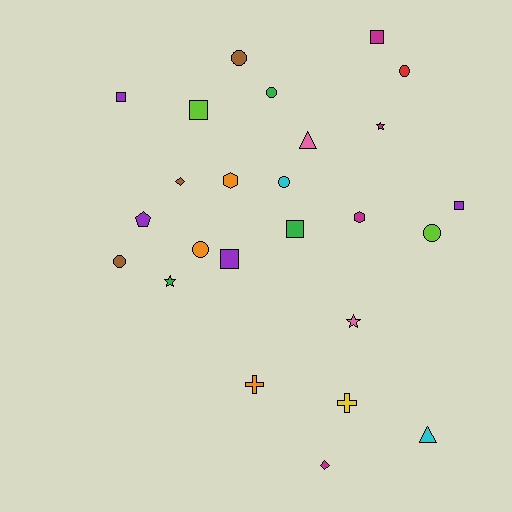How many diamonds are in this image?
There are 2 diamonds.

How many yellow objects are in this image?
There is 1 yellow object.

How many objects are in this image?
There are 25 objects.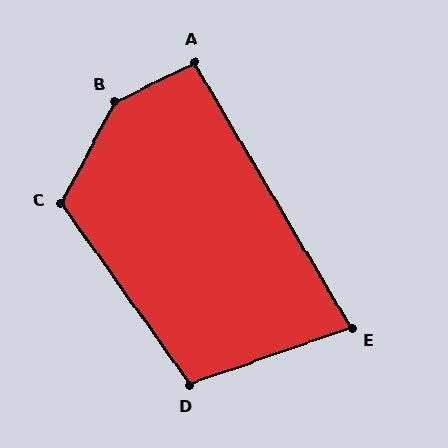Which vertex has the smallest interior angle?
E, at approximately 79 degrees.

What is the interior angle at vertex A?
Approximately 95 degrees (approximately right).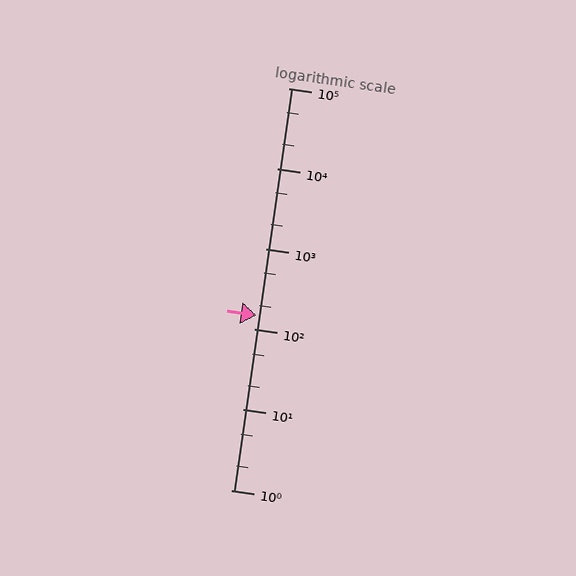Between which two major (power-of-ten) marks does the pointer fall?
The pointer is between 100 and 1000.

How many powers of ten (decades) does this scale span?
The scale spans 5 decades, from 1 to 100000.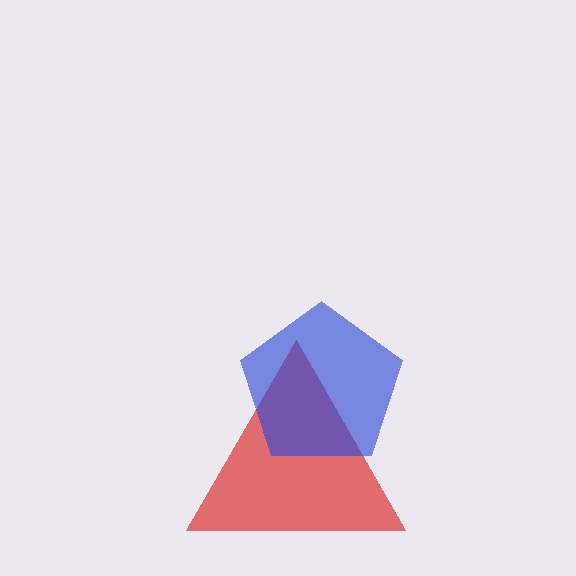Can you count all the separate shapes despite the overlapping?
Yes, there are 2 separate shapes.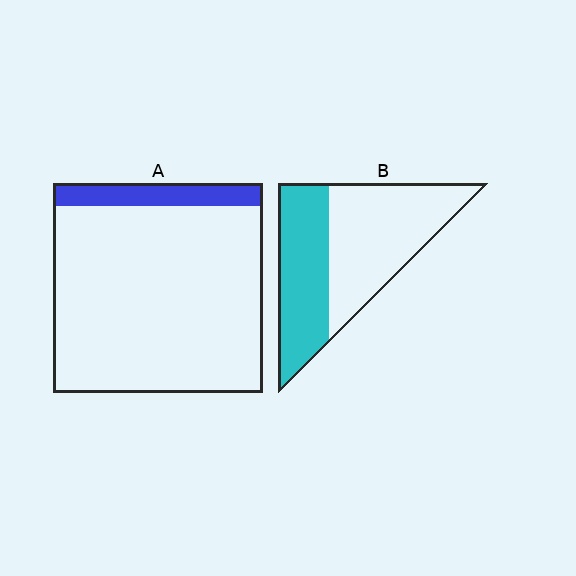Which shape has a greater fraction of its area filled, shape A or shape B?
Shape B.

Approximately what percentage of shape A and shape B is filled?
A is approximately 10% and B is approximately 45%.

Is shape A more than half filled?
No.